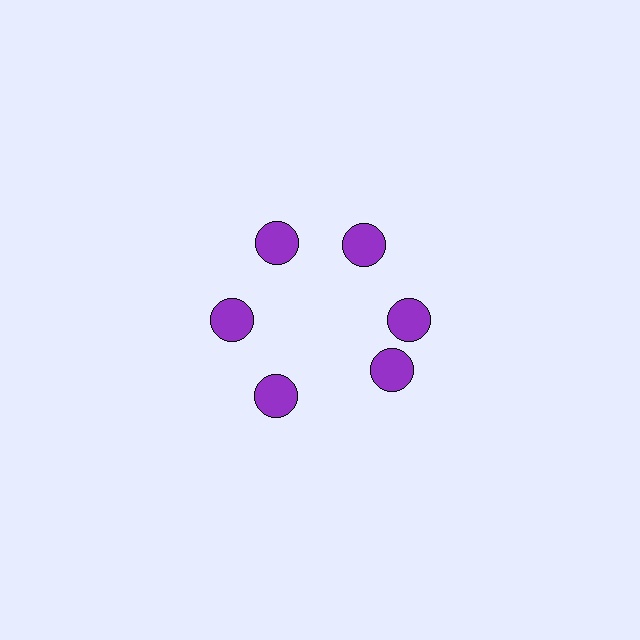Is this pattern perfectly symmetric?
No. The 6 purple circles are arranged in a ring, but one element near the 5 o'clock position is rotated out of alignment along the ring, breaking the 6-fold rotational symmetry.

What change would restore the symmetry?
The symmetry would be restored by rotating it back into even spacing with its neighbors so that all 6 circles sit at equal angles and equal distance from the center.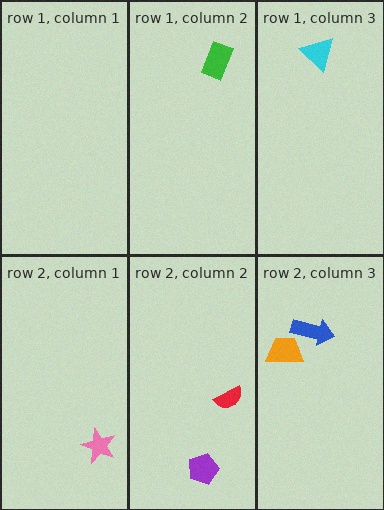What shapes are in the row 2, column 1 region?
The pink star.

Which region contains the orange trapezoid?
The row 2, column 3 region.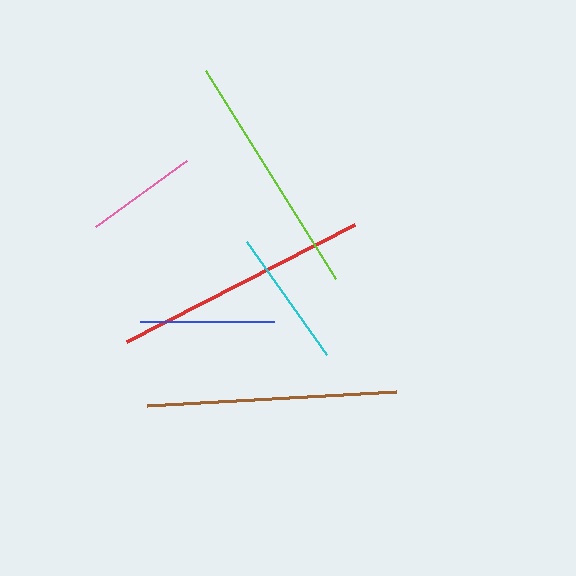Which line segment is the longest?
The red line is the longest at approximately 256 pixels.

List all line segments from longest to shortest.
From longest to shortest: red, brown, lime, cyan, blue, pink.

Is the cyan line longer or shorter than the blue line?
The cyan line is longer than the blue line.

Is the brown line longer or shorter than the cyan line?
The brown line is longer than the cyan line.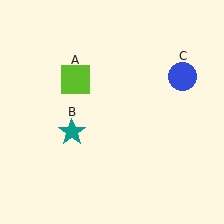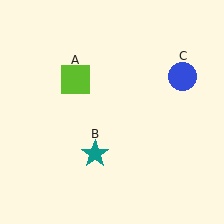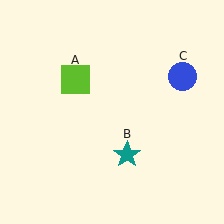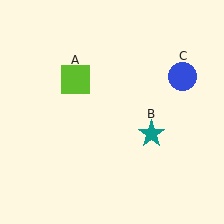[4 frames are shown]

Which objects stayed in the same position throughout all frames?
Lime square (object A) and blue circle (object C) remained stationary.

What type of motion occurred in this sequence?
The teal star (object B) rotated counterclockwise around the center of the scene.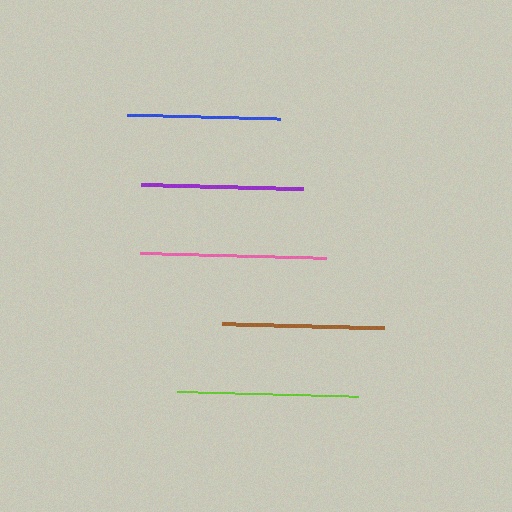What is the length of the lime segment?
The lime segment is approximately 181 pixels long.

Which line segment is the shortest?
The blue line is the shortest at approximately 153 pixels.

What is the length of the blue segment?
The blue segment is approximately 153 pixels long.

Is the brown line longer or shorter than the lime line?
The lime line is longer than the brown line.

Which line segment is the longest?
The pink line is the longest at approximately 186 pixels.